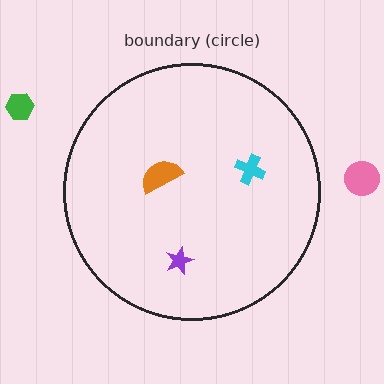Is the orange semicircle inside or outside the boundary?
Inside.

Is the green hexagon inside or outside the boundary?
Outside.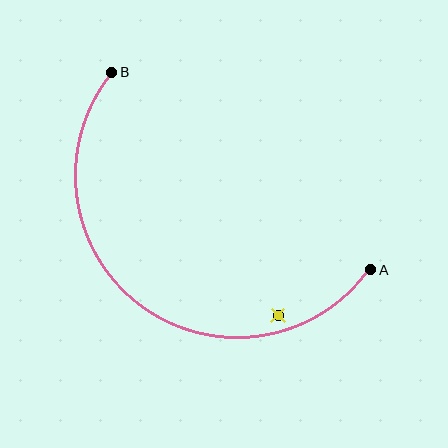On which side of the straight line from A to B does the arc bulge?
The arc bulges below and to the left of the straight line connecting A and B.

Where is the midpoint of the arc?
The arc midpoint is the point on the curve farthest from the straight line joining A and B. It sits below and to the left of that line.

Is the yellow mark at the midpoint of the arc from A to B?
No — the yellow mark does not lie on the arc at all. It sits slightly inside the curve.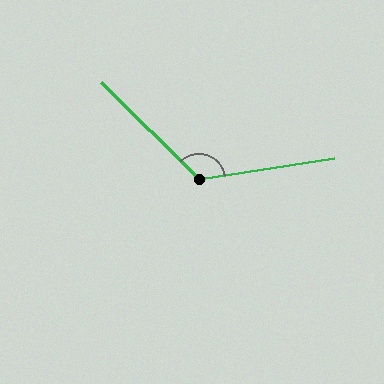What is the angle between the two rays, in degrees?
Approximately 127 degrees.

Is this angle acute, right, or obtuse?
It is obtuse.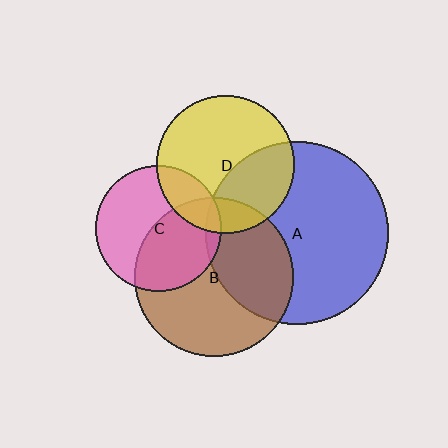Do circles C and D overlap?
Yes.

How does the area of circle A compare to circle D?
Approximately 1.8 times.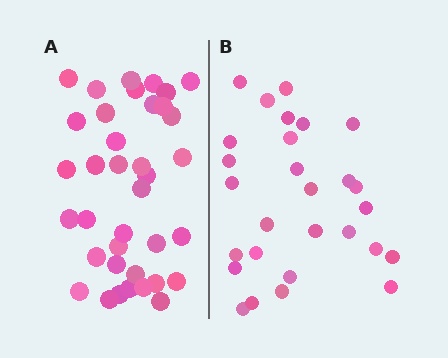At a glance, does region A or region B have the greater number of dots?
Region A (the left region) has more dots.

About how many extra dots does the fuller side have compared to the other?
Region A has roughly 8 or so more dots than region B.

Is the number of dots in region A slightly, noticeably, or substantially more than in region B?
Region A has noticeably more, but not dramatically so. The ratio is roughly 1.3 to 1.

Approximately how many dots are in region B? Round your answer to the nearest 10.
About 30 dots. (The exact count is 28, which rounds to 30.)